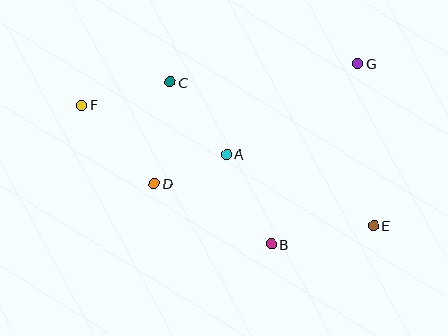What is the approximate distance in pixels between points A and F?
The distance between A and F is approximately 154 pixels.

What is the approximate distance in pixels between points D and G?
The distance between D and G is approximately 236 pixels.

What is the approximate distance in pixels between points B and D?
The distance between B and D is approximately 132 pixels.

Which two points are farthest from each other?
Points E and F are farthest from each other.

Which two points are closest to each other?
Points A and D are closest to each other.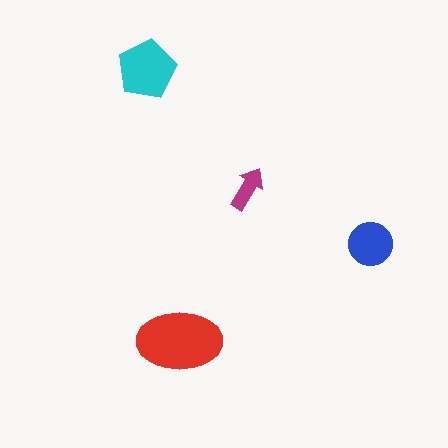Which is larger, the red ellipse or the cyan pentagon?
The red ellipse.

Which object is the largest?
The red ellipse.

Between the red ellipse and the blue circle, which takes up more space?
The red ellipse.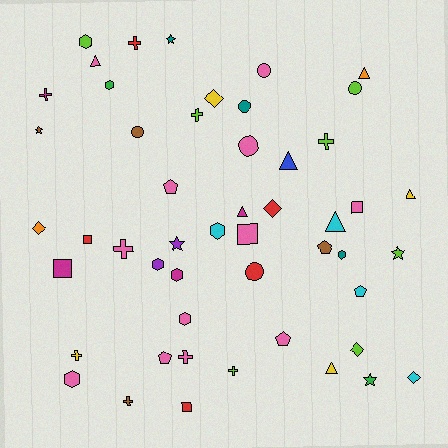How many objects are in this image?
There are 50 objects.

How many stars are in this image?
There are 5 stars.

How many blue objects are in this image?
There is 1 blue object.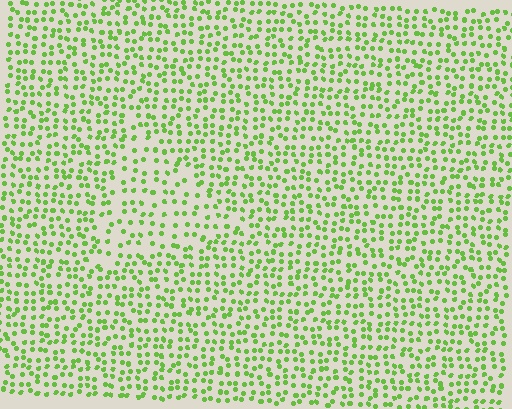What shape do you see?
I see a triangle.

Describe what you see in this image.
The image contains small lime elements arranged at two different densities. A triangle-shaped region is visible where the elements are less densely packed than the surrounding area.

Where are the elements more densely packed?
The elements are more densely packed outside the triangle boundary.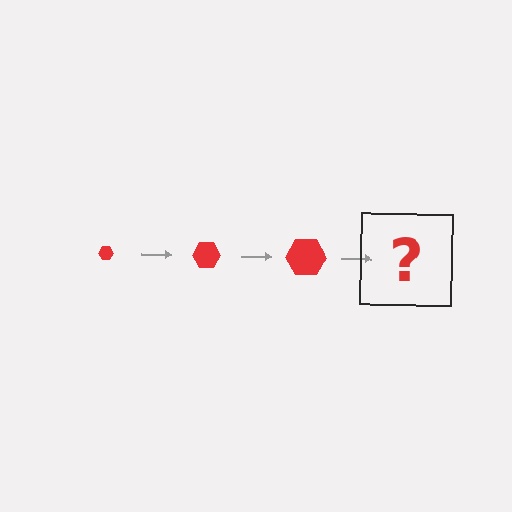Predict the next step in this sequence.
The next step is a red hexagon, larger than the previous one.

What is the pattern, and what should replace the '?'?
The pattern is that the hexagon gets progressively larger each step. The '?' should be a red hexagon, larger than the previous one.